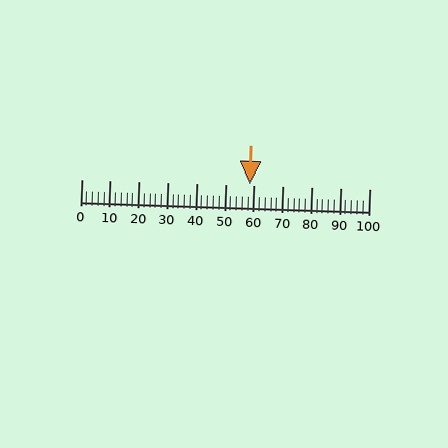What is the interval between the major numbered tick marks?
The major tick marks are spaced 10 units apart.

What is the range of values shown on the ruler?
The ruler shows values from 0 to 100.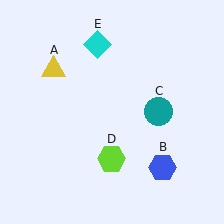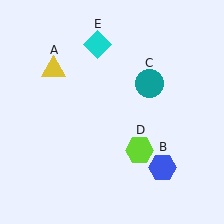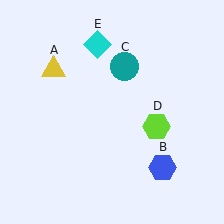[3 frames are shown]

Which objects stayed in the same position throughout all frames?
Yellow triangle (object A) and blue hexagon (object B) and cyan diamond (object E) remained stationary.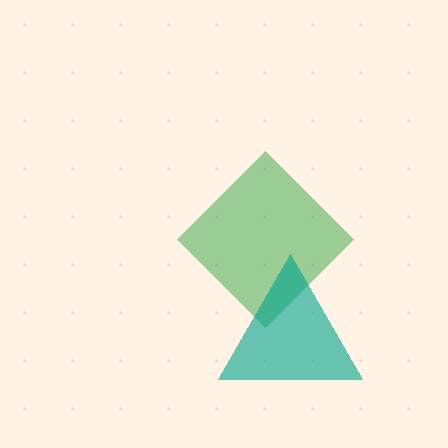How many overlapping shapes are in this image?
There are 2 overlapping shapes in the image.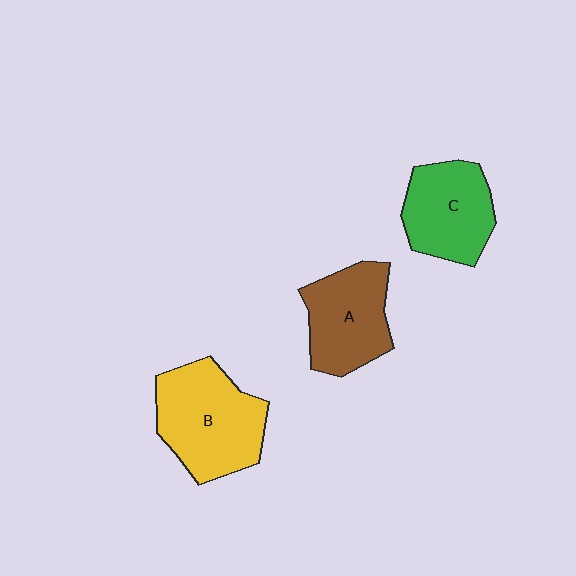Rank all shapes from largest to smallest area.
From largest to smallest: B (yellow), A (brown), C (green).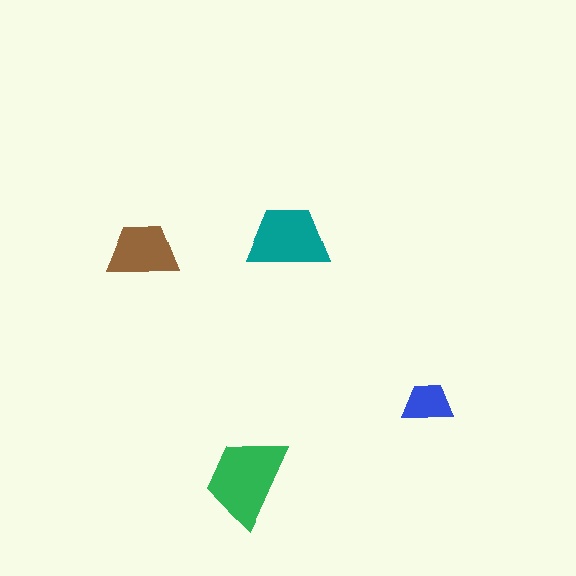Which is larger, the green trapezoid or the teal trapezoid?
The green one.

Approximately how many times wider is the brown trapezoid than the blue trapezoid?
About 1.5 times wider.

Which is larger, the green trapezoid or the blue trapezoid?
The green one.